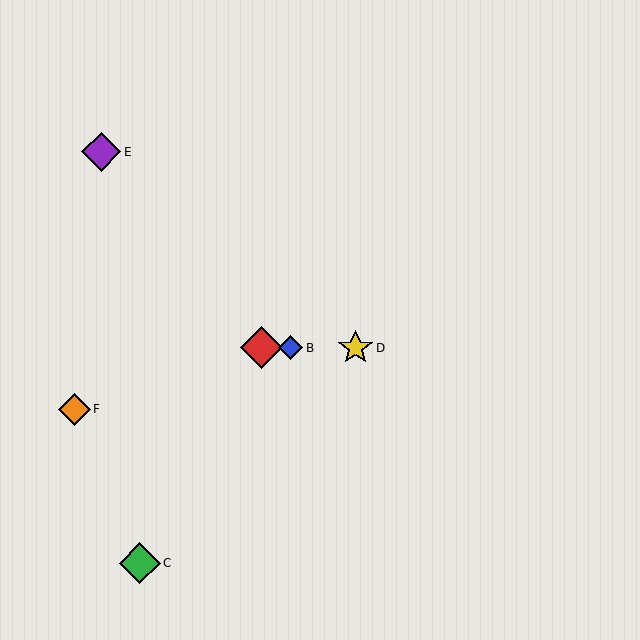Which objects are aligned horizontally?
Objects A, B, D are aligned horizontally.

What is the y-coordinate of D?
Object D is at y≈348.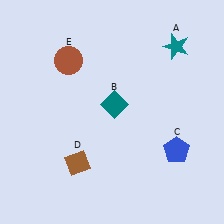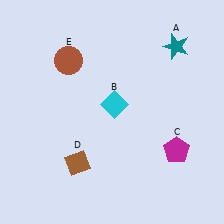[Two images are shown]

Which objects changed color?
B changed from teal to cyan. C changed from blue to magenta.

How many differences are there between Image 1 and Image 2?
There are 2 differences between the two images.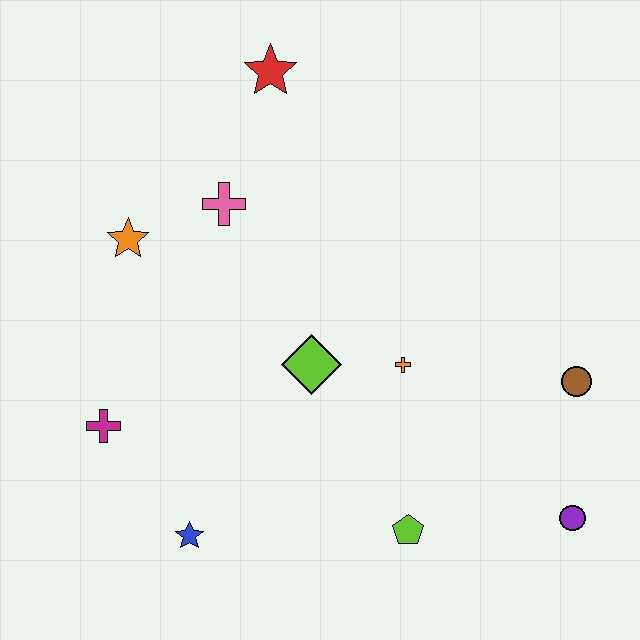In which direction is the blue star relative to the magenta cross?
The blue star is below the magenta cross.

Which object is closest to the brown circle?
The purple circle is closest to the brown circle.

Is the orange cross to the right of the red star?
Yes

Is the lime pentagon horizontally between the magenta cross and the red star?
No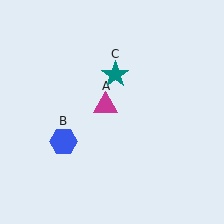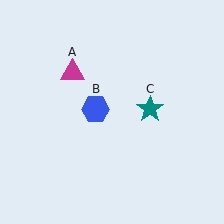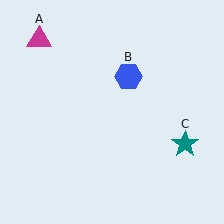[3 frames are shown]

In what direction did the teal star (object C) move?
The teal star (object C) moved down and to the right.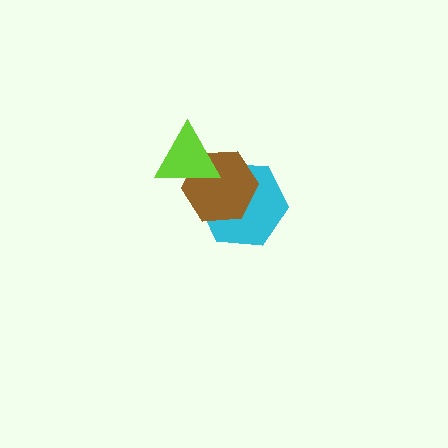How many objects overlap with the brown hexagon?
2 objects overlap with the brown hexagon.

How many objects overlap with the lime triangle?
2 objects overlap with the lime triangle.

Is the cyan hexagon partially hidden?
Yes, it is partially covered by another shape.